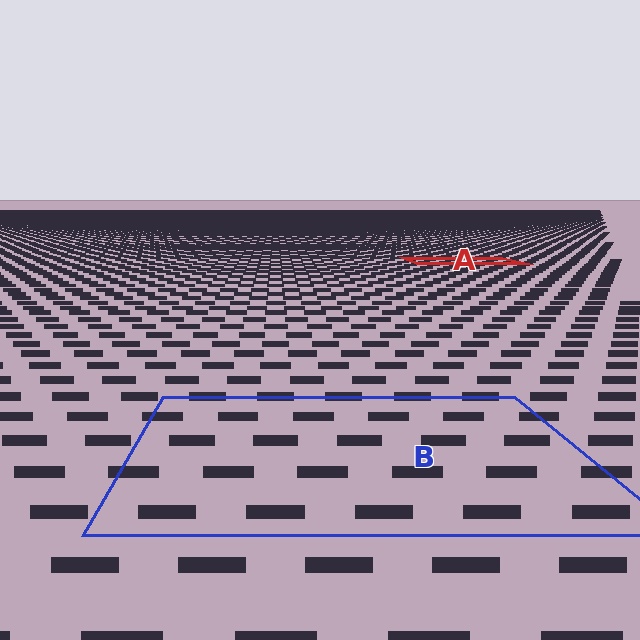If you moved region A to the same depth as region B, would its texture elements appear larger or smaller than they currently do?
They would appear larger. At a closer depth, the same texture elements are projected at a bigger on-screen size.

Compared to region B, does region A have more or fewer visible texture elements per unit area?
Region A has more texture elements per unit area — they are packed more densely because it is farther away.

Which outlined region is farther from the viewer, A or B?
Region A is farther from the viewer — the texture elements inside it appear smaller and more densely packed.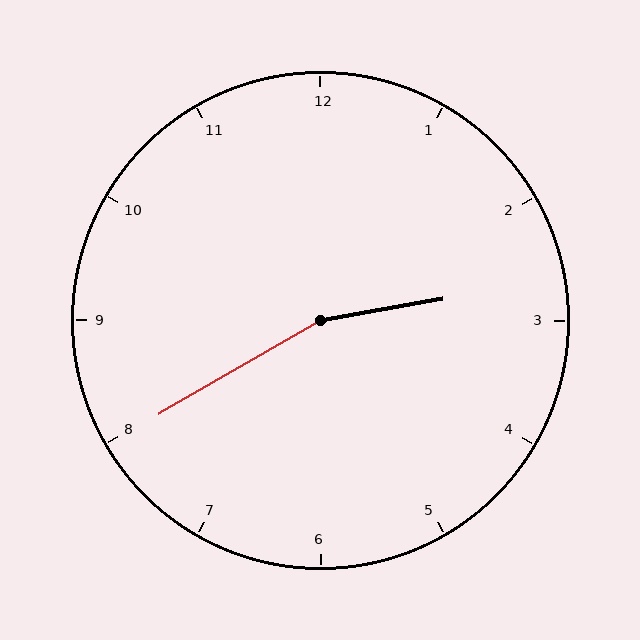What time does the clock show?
2:40.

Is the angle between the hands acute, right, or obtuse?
It is obtuse.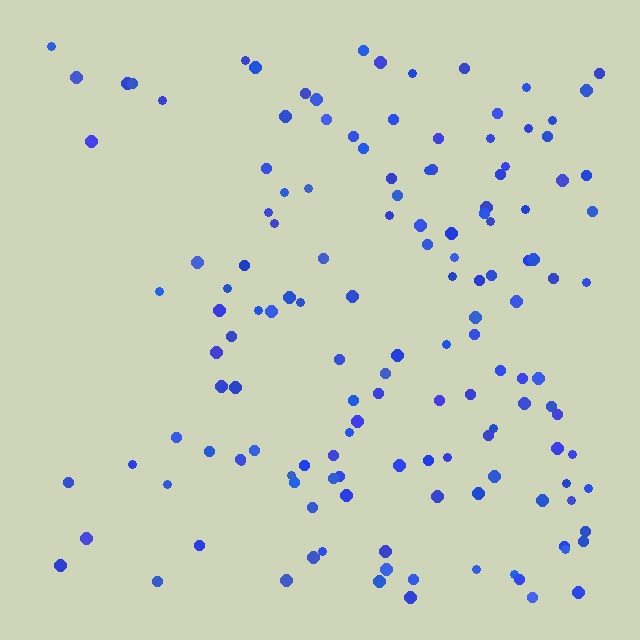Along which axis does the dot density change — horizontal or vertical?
Horizontal.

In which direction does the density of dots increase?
From left to right, with the right side densest.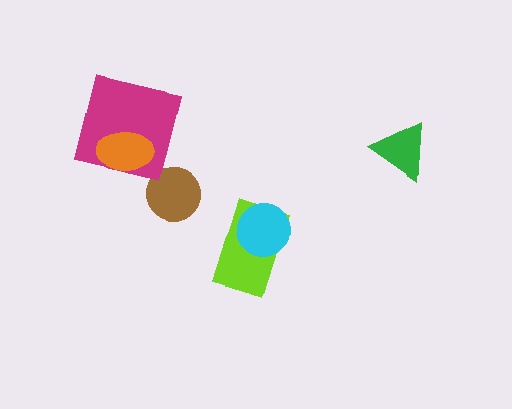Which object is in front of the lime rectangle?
The cyan circle is in front of the lime rectangle.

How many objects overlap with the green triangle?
0 objects overlap with the green triangle.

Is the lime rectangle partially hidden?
Yes, it is partially covered by another shape.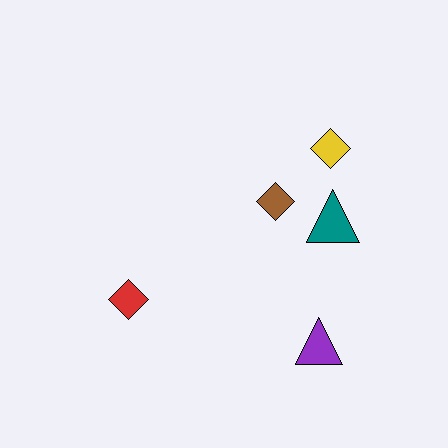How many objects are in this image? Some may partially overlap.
There are 5 objects.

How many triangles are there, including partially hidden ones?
There are 2 triangles.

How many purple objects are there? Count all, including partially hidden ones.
There is 1 purple object.